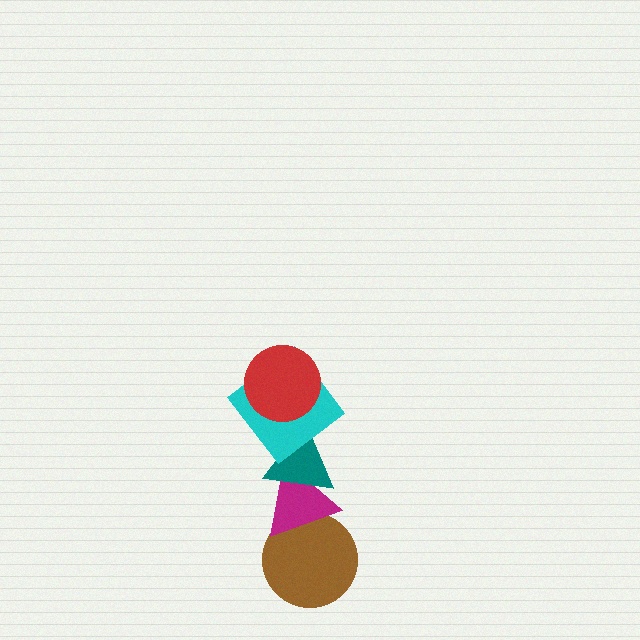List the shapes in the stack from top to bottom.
From top to bottom: the red circle, the cyan diamond, the teal triangle, the magenta triangle, the brown circle.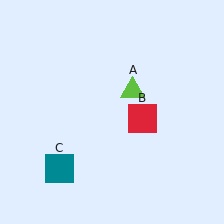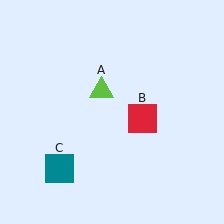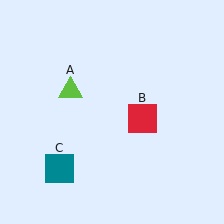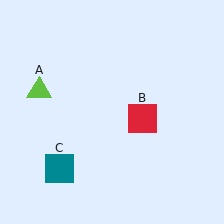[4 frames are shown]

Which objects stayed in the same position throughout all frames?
Red square (object B) and teal square (object C) remained stationary.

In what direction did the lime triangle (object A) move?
The lime triangle (object A) moved left.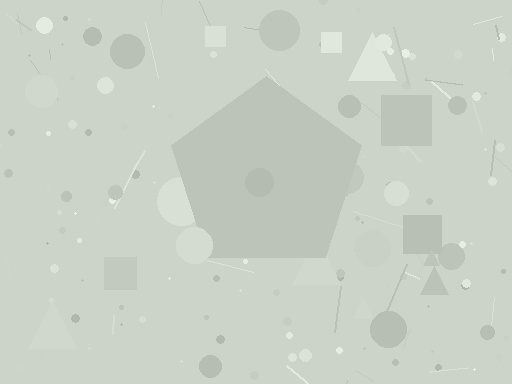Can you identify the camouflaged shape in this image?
The camouflaged shape is a pentagon.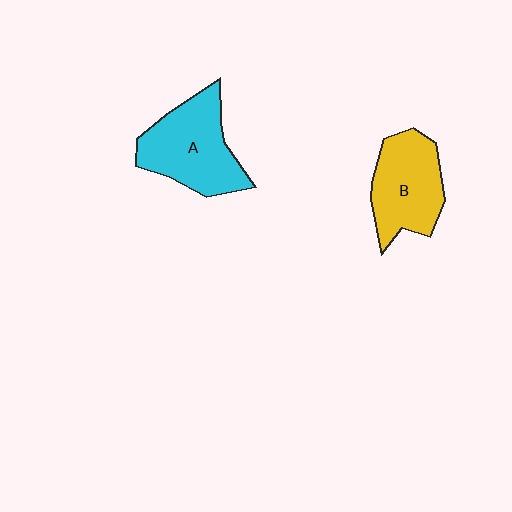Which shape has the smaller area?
Shape B (yellow).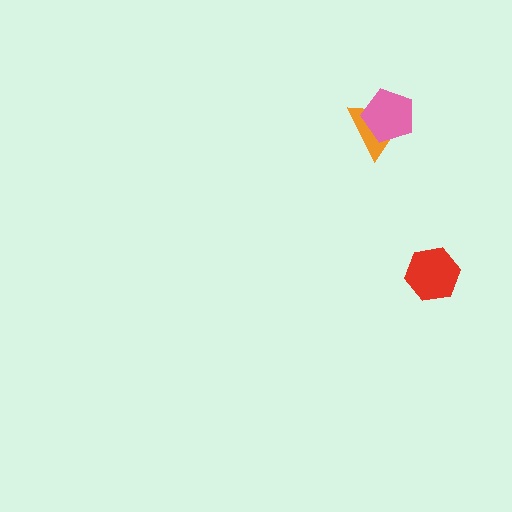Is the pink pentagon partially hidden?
No, no other shape covers it.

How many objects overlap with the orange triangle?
1 object overlaps with the orange triangle.